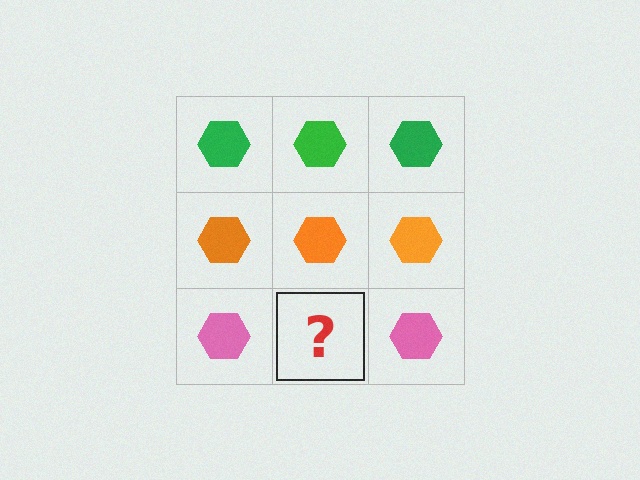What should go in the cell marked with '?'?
The missing cell should contain a pink hexagon.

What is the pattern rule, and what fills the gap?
The rule is that each row has a consistent color. The gap should be filled with a pink hexagon.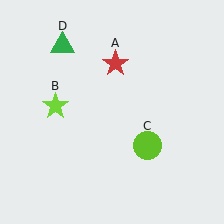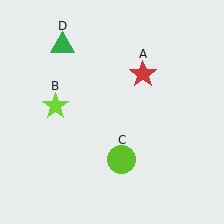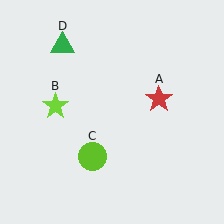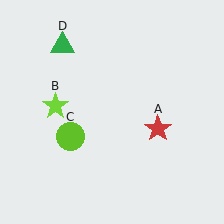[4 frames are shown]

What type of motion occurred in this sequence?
The red star (object A), lime circle (object C) rotated clockwise around the center of the scene.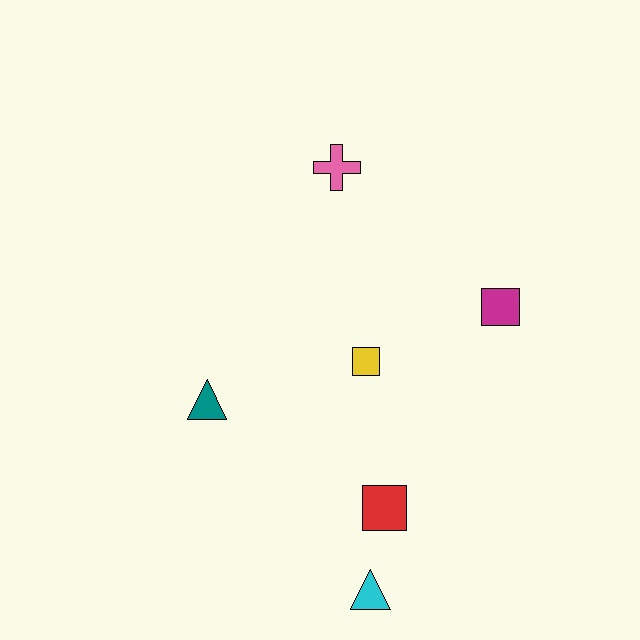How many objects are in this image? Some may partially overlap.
There are 6 objects.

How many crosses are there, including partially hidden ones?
There is 1 cross.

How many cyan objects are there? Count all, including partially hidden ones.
There is 1 cyan object.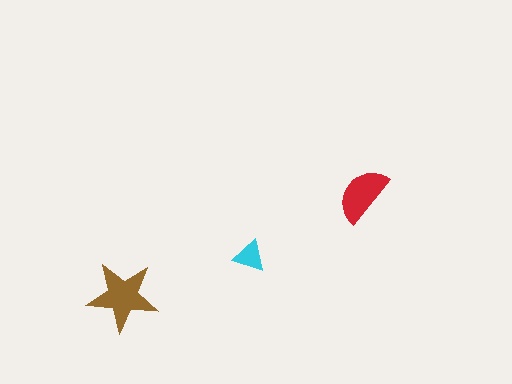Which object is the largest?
The brown star.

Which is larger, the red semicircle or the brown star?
The brown star.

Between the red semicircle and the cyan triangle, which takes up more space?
The red semicircle.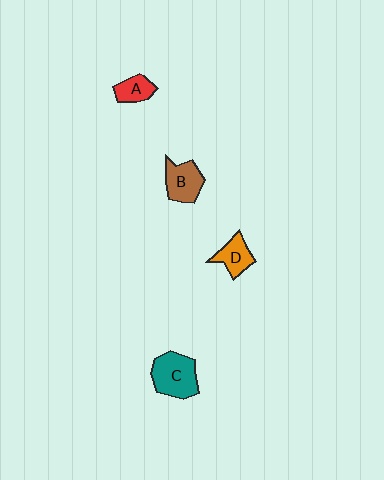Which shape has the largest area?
Shape C (teal).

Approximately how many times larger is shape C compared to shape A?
Approximately 2.0 times.